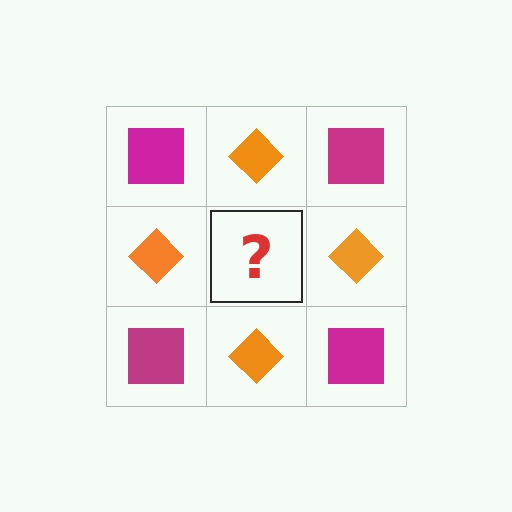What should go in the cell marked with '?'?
The missing cell should contain a magenta square.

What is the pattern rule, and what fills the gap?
The rule is that it alternates magenta square and orange diamond in a checkerboard pattern. The gap should be filled with a magenta square.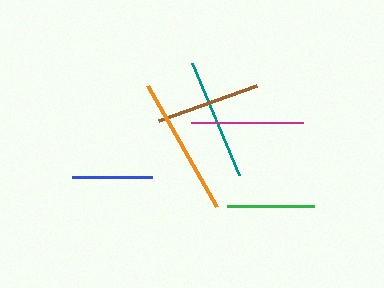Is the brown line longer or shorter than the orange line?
The orange line is longer than the brown line.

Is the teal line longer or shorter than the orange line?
The orange line is longer than the teal line.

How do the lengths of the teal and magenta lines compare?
The teal and magenta lines are approximately the same length.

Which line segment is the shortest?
The blue line is the shortest at approximately 79 pixels.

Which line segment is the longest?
The orange line is the longest at approximately 139 pixels.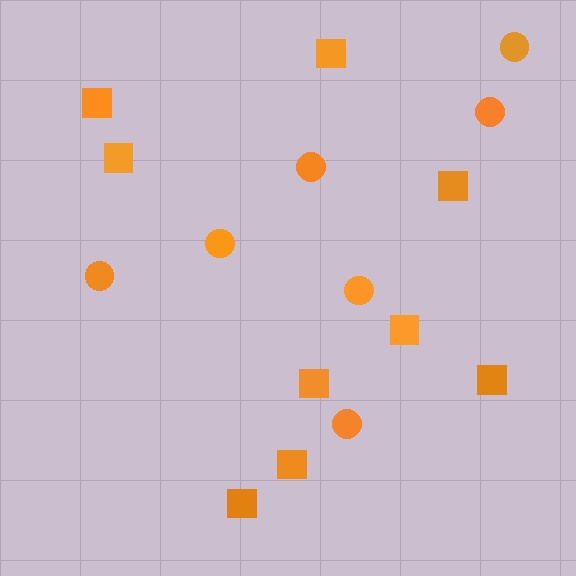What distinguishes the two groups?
There are 2 groups: one group of squares (9) and one group of circles (7).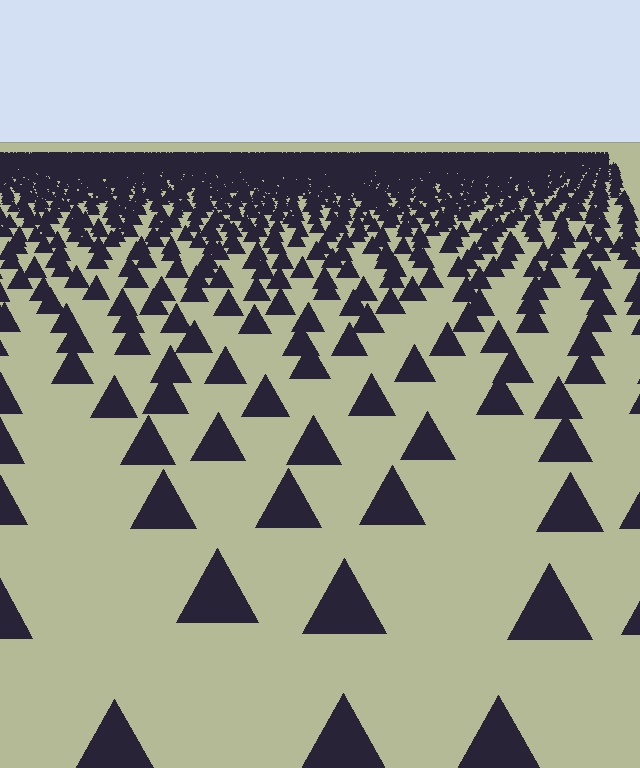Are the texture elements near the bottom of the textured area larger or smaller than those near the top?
Larger. Near the bottom, elements are closer to the viewer and appear at a bigger on-screen size.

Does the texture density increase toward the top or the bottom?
Density increases toward the top.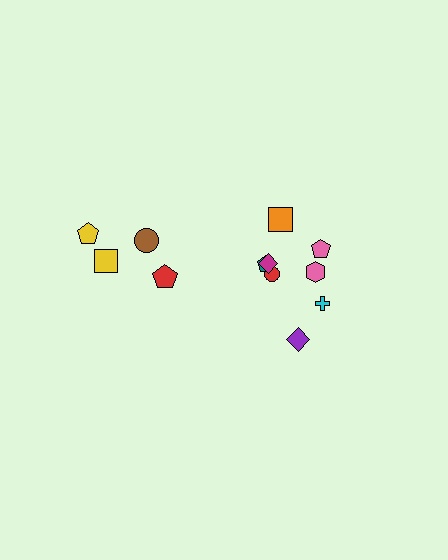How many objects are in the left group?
There are 4 objects.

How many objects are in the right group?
There are 8 objects.